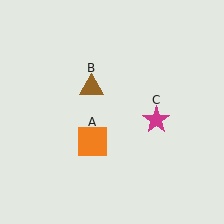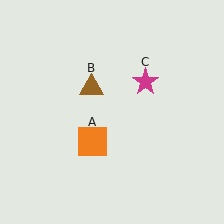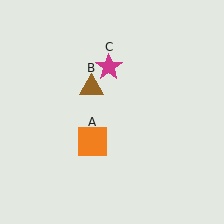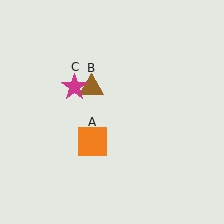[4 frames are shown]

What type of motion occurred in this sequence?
The magenta star (object C) rotated counterclockwise around the center of the scene.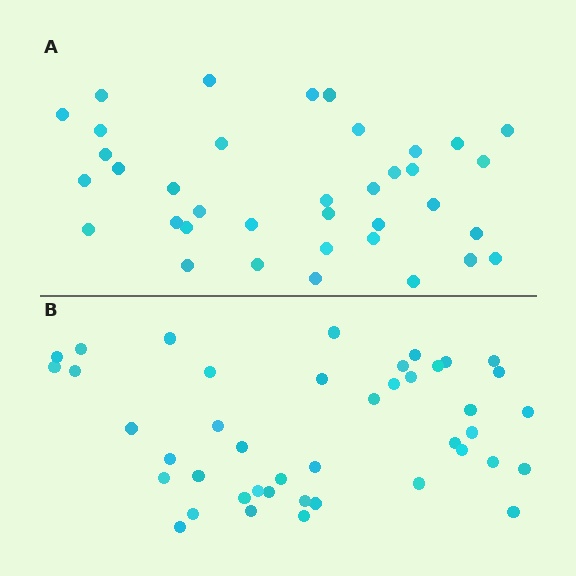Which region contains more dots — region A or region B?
Region B (the bottom region) has more dots.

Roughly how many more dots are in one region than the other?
Region B has about 6 more dots than region A.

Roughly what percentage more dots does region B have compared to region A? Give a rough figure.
About 15% more.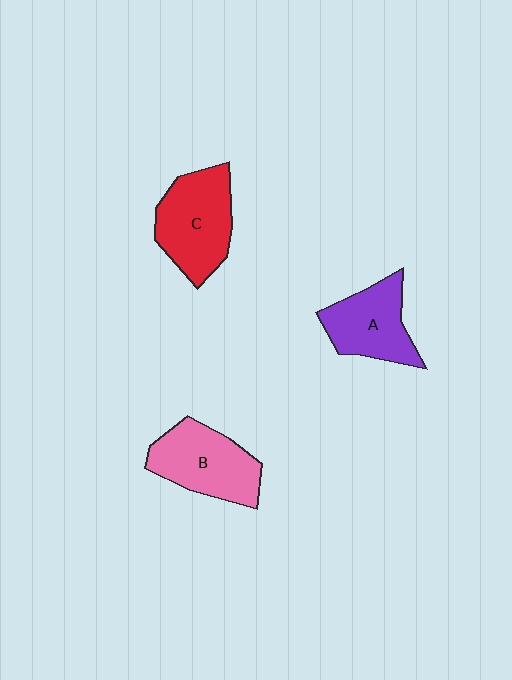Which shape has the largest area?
Shape C (red).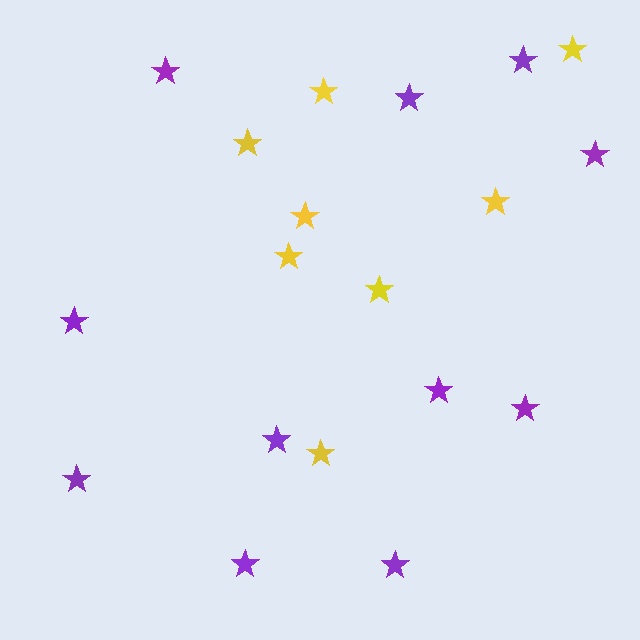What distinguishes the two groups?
There are 2 groups: one group of purple stars (11) and one group of yellow stars (8).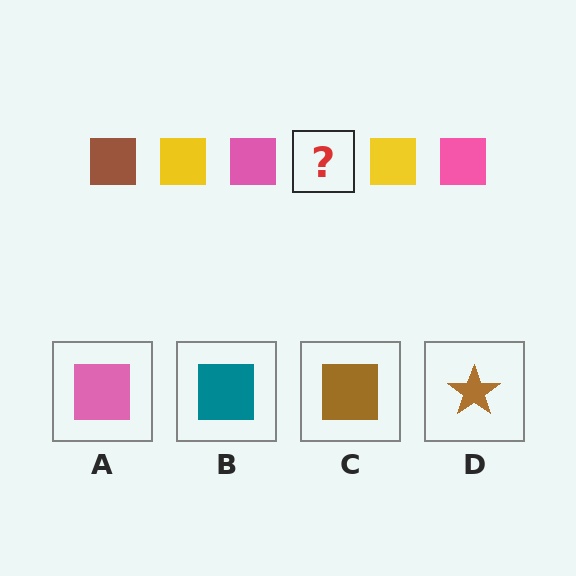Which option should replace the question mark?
Option C.